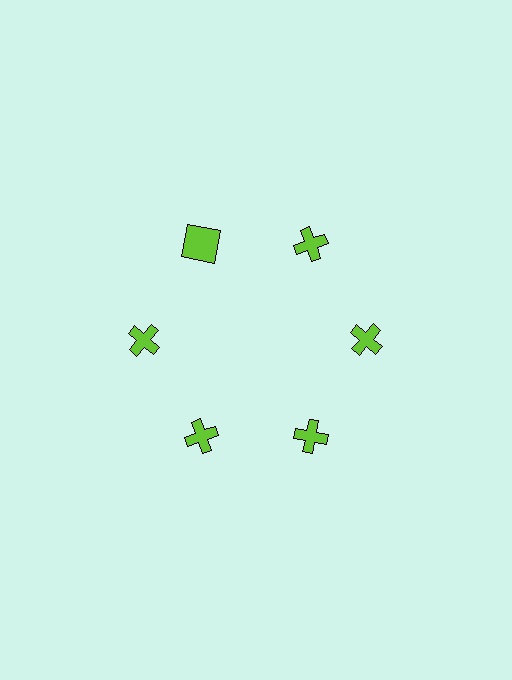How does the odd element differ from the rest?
It has a different shape: square instead of cross.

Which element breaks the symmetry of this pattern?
The lime square at roughly the 11 o'clock position breaks the symmetry. All other shapes are lime crosses.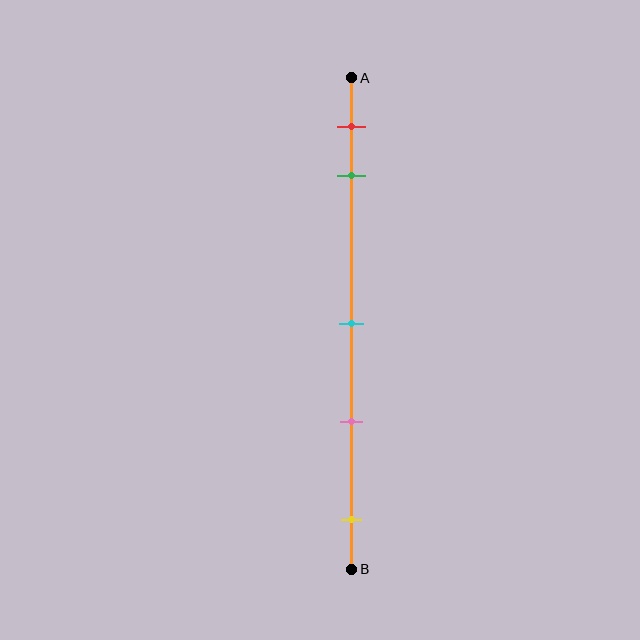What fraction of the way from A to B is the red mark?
The red mark is approximately 10% (0.1) of the way from A to B.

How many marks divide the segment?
There are 5 marks dividing the segment.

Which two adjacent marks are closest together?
The red and green marks are the closest adjacent pair.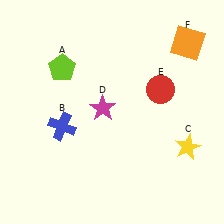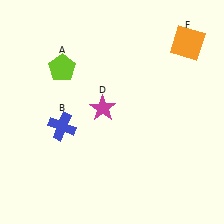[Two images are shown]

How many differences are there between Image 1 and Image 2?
There are 2 differences between the two images.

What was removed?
The red circle (E), the yellow star (C) were removed in Image 2.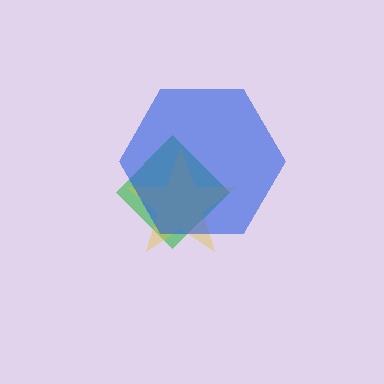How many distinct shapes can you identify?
There are 3 distinct shapes: a green diamond, a yellow star, a blue hexagon.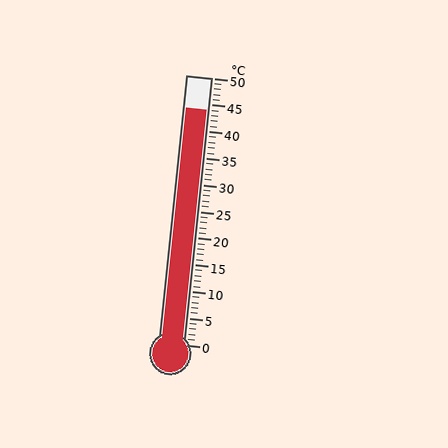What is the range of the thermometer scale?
The thermometer scale ranges from 0°C to 50°C.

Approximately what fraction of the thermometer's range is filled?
The thermometer is filled to approximately 90% of its range.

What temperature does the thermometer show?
The thermometer shows approximately 44°C.